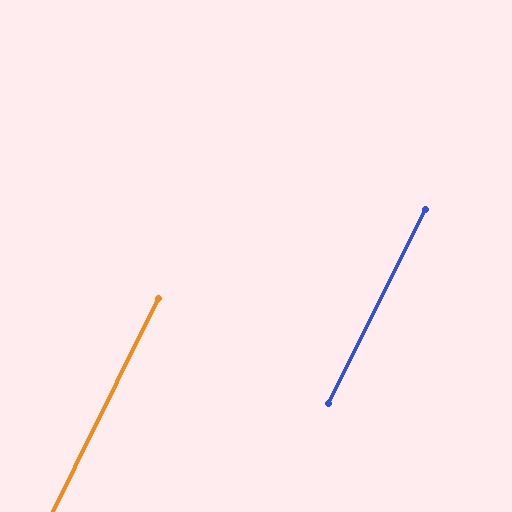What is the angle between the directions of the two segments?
Approximately 0 degrees.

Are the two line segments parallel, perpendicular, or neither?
Parallel — their directions differ by only 0.4°.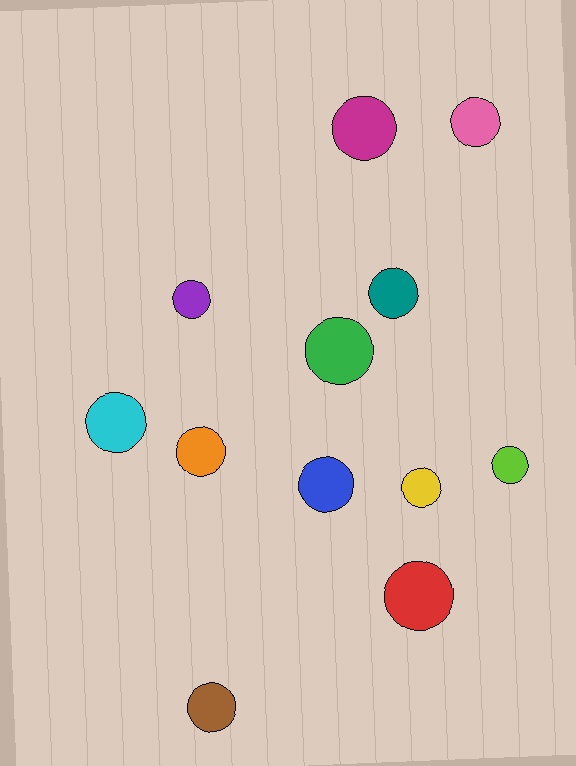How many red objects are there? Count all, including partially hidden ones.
There is 1 red object.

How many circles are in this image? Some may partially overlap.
There are 12 circles.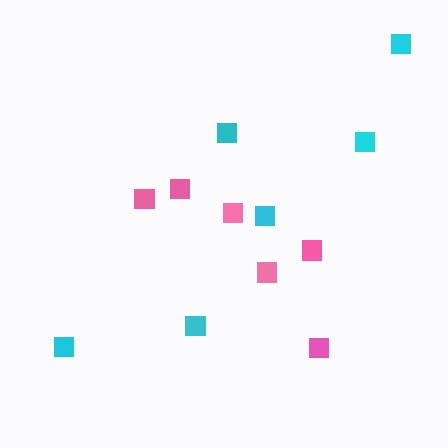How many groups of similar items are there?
There are 2 groups: one group of pink squares (6) and one group of cyan squares (6).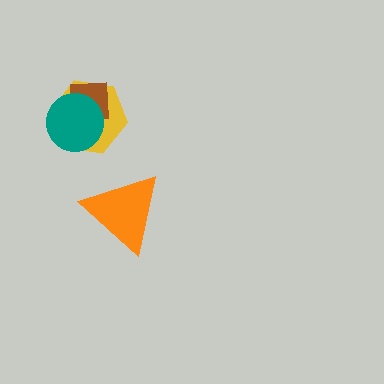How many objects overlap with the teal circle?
2 objects overlap with the teal circle.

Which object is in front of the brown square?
The teal circle is in front of the brown square.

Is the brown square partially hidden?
Yes, it is partially covered by another shape.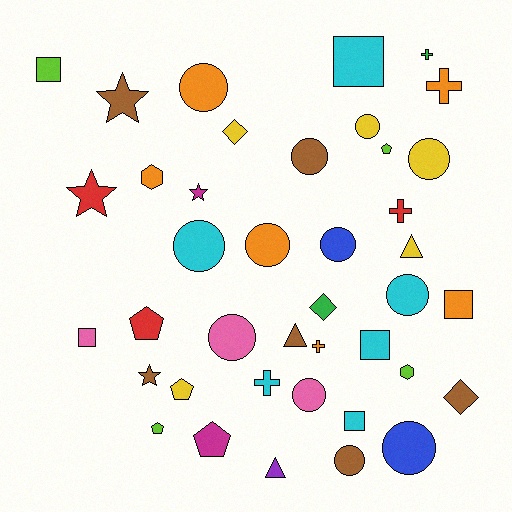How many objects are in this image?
There are 40 objects.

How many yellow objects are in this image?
There are 5 yellow objects.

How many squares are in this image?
There are 6 squares.